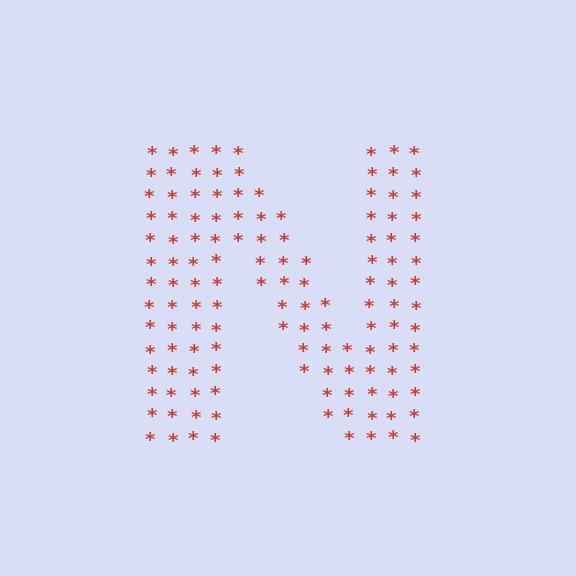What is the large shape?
The large shape is the letter N.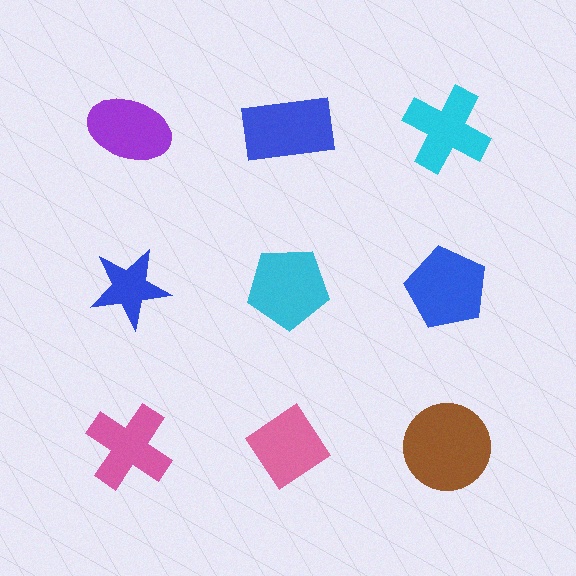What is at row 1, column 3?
A cyan cross.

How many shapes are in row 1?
3 shapes.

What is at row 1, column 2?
A blue rectangle.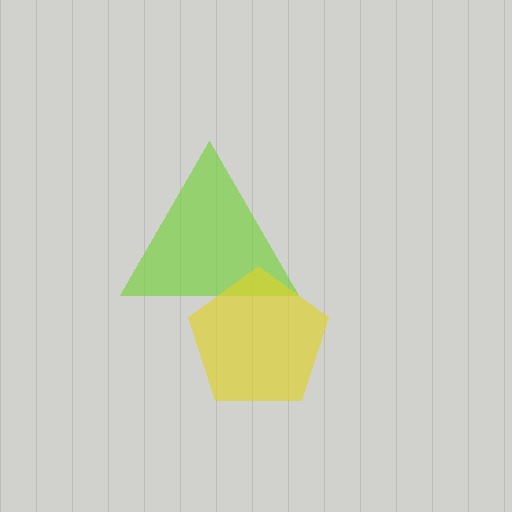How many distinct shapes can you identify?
There are 2 distinct shapes: a lime triangle, a yellow pentagon.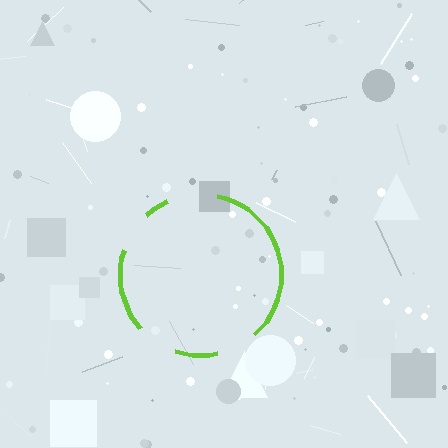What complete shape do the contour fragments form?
The contour fragments form a circle.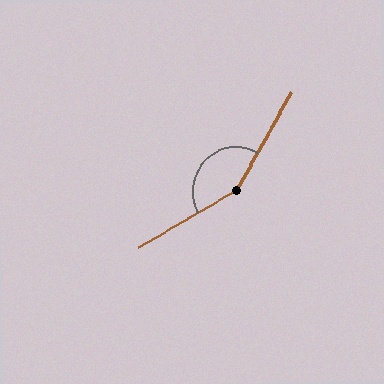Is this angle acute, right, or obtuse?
It is obtuse.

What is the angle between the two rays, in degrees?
Approximately 149 degrees.